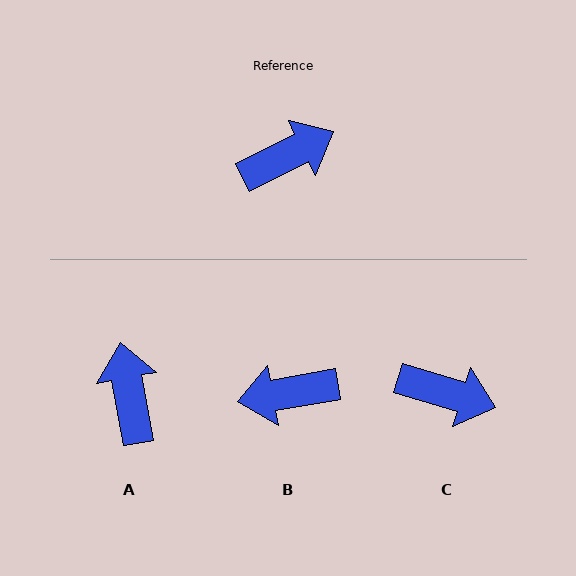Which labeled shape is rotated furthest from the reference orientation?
B, about 163 degrees away.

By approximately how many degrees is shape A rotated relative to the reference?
Approximately 74 degrees counter-clockwise.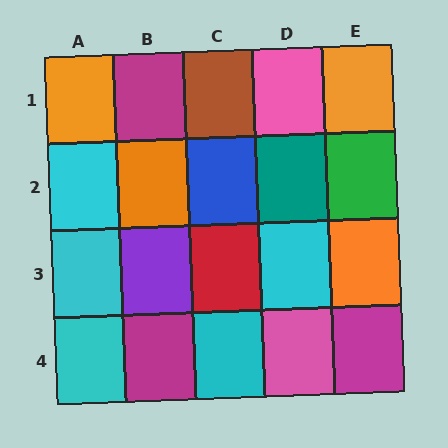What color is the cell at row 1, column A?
Orange.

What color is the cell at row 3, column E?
Orange.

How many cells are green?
1 cell is green.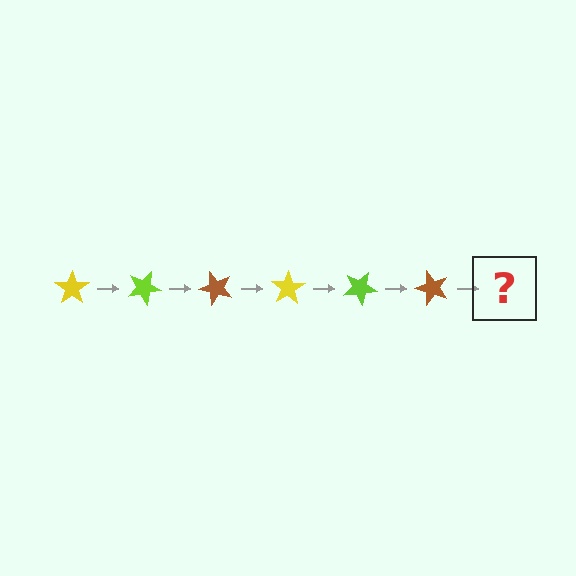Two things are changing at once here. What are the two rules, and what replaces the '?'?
The two rules are that it rotates 25 degrees each step and the color cycles through yellow, lime, and brown. The '?' should be a yellow star, rotated 150 degrees from the start.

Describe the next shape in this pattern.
It should be a yellow star, rotated 150 degrees from the start.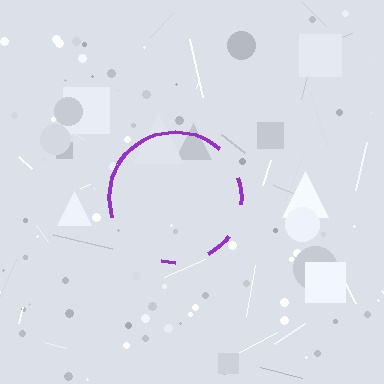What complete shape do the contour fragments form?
The contour fragments form a circle.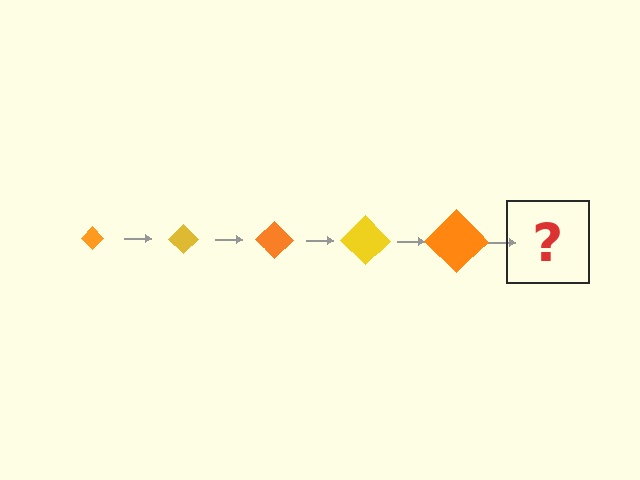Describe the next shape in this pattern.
It should be a yellow diamond, larger than the previous one.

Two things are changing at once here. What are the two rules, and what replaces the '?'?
The two rules are that the diamond grows larger each step and the color cycles through orange and yellow. The '?' should be a yellow diamond, larger than the previous one.